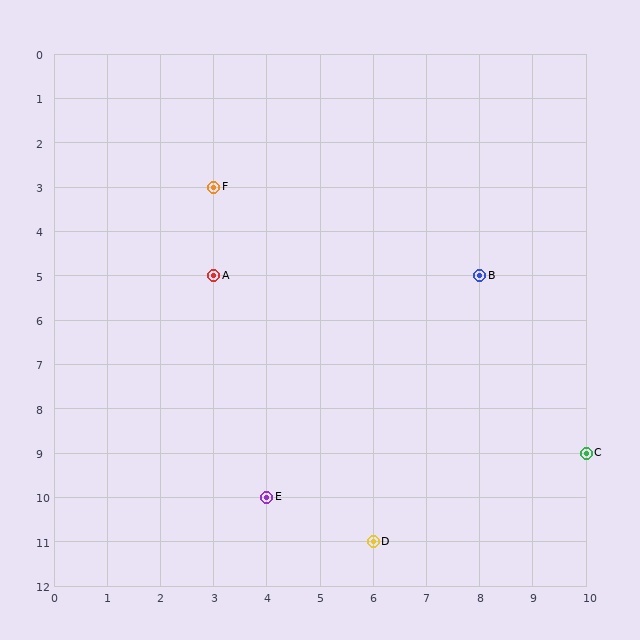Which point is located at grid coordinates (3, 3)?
Point F is at (3, 3).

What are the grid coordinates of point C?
Point C is at grid coordinates (10, 9).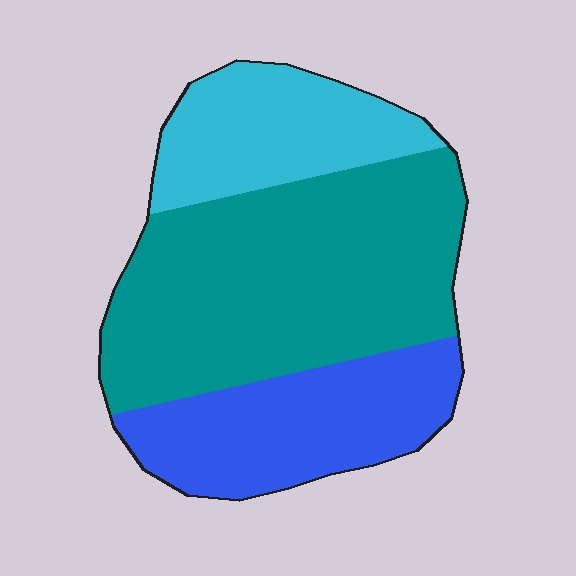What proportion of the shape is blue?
Blue covers 27% of the shape.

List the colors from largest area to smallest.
From largest to smallest: teal, blue, cyan.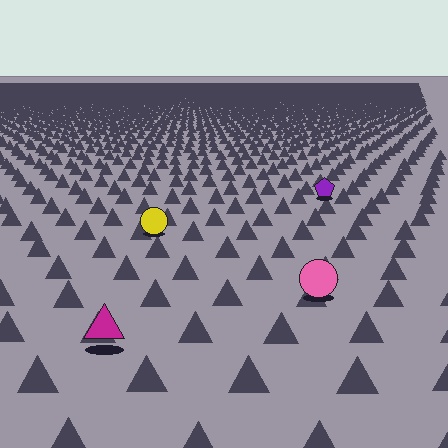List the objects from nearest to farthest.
From nearest to farthest: the magenta triangle, the pink circle, the yellow circle, the purple pentagon.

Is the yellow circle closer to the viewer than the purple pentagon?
Yes. The yellow circle is closer — you can tell from the texture gradient: the ground texture is coarser near it.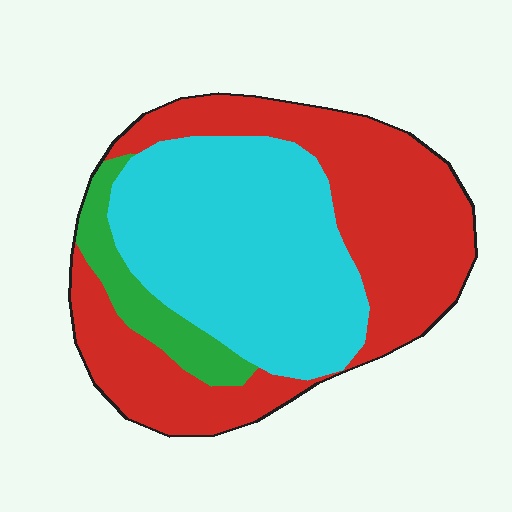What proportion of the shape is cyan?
Cyan covers about 45% of the shape.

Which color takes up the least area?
Green, at roughly 10%.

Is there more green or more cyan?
Cyan.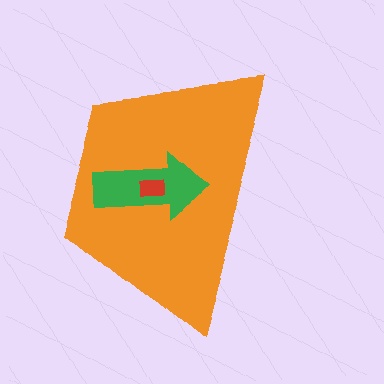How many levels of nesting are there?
3.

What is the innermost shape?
The red rectangle.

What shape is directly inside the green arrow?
The red rectangle.